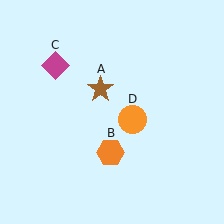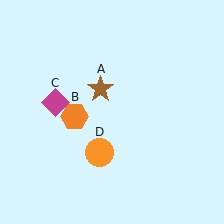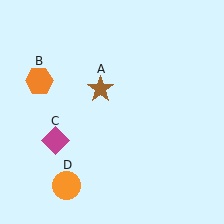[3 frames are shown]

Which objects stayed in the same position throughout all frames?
Brown star (object A) remained stationary.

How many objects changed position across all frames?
3 objects changed position: orange hexagon (object B), magenta diamond (object C), orange circle (object D).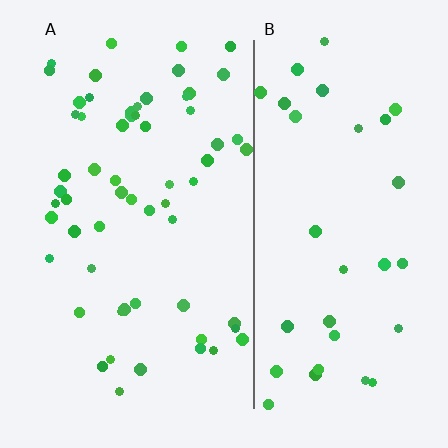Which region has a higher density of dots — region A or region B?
A (the left).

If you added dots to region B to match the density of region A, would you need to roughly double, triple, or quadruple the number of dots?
Approximately double.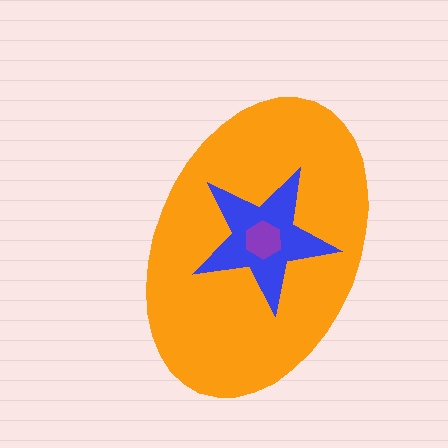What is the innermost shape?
The purple hexagon.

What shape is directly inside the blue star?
The purple hexagon.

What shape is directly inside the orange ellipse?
The blue star.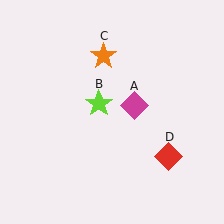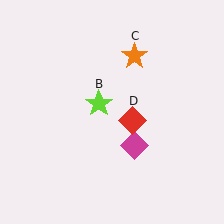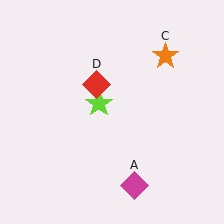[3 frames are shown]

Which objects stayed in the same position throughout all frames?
Lime star (object B) remained stationary.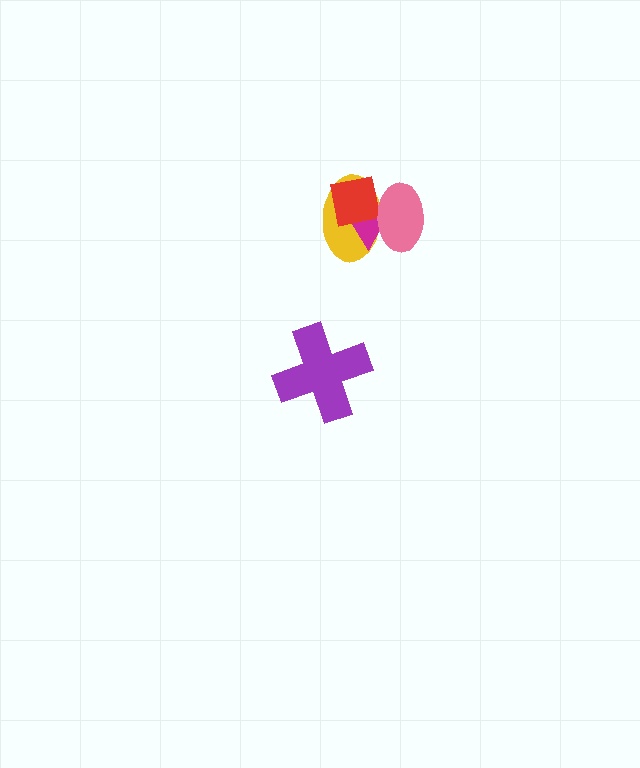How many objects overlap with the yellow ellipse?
3 objects overlap with the yellow ellipse.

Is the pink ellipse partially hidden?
No, no other shape covers it.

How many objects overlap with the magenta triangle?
3 objects overlap with the magenta triangle.